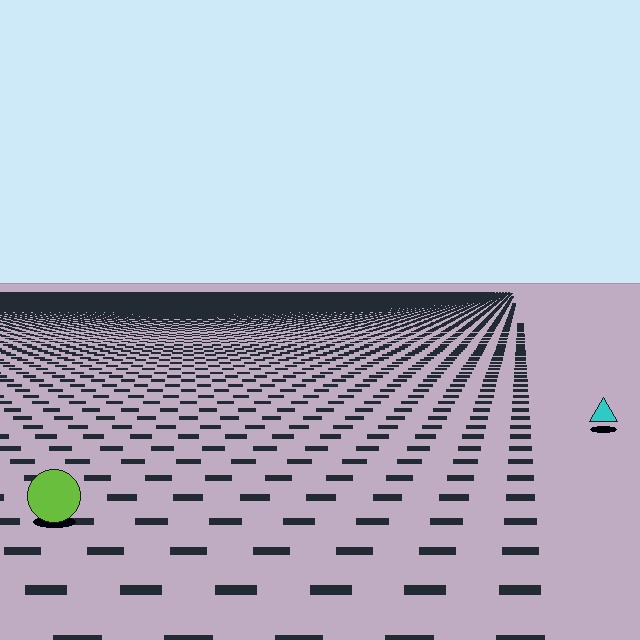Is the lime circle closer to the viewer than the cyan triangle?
Yes. The lime circle is closer — you can tell from the texture gradient: the ground texture is coarser near it.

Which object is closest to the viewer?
The lime circle is closest. The texture marks near it are larger and more spread out.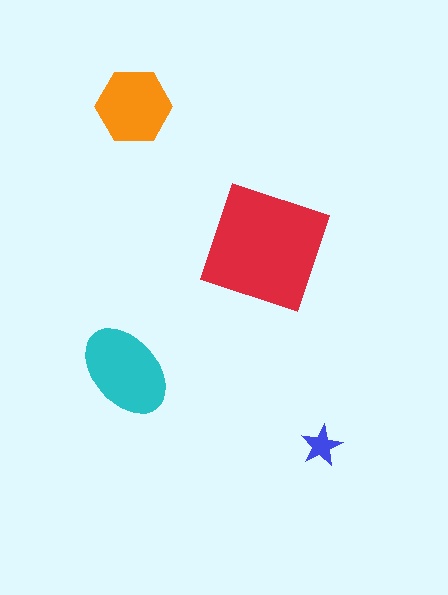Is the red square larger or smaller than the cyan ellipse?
Larger.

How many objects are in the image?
There are 4 objects in the image.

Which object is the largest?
The red square.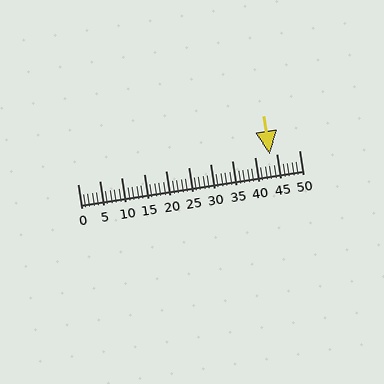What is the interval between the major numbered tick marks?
The major tick marks are spaced 5 units apart.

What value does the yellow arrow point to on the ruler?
The yellow arrow points to approximately 44.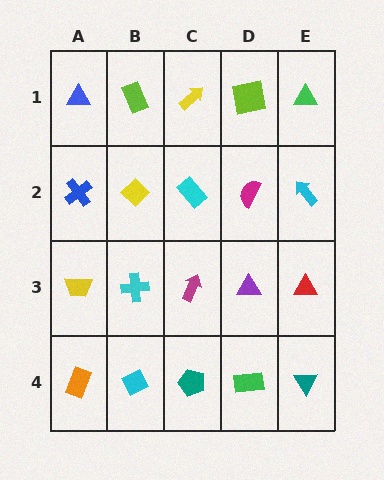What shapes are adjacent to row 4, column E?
A red triangle (row 3, column E), a green rectangle (row 4, column D).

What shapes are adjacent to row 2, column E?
A green triangle (row 1, column E), a red triangle (row 3, column E), a magenta semicircle (row 2, column D).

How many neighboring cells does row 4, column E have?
2.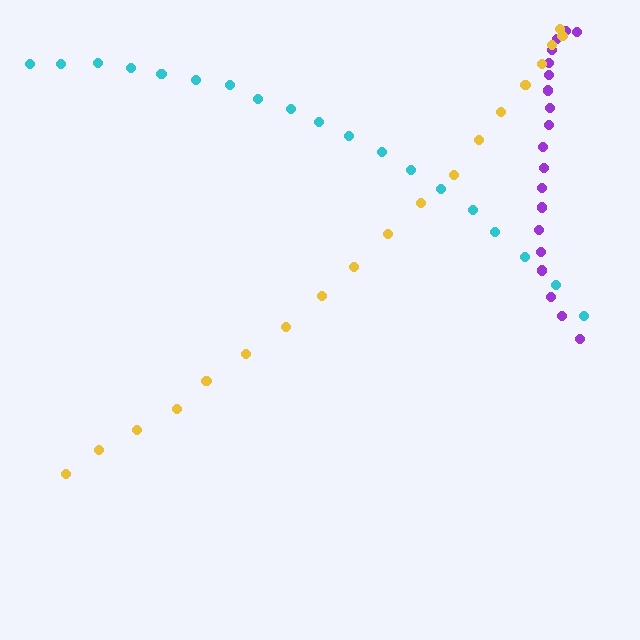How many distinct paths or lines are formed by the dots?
There are 3 distinct paths.